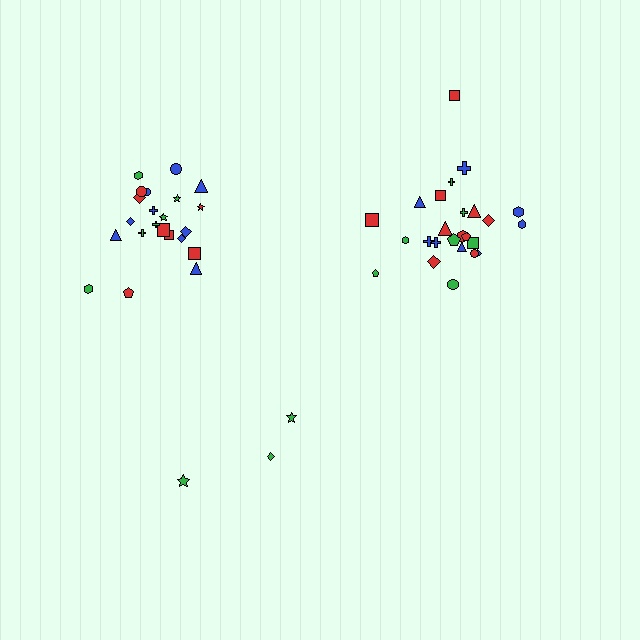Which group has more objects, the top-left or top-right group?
The top-right group.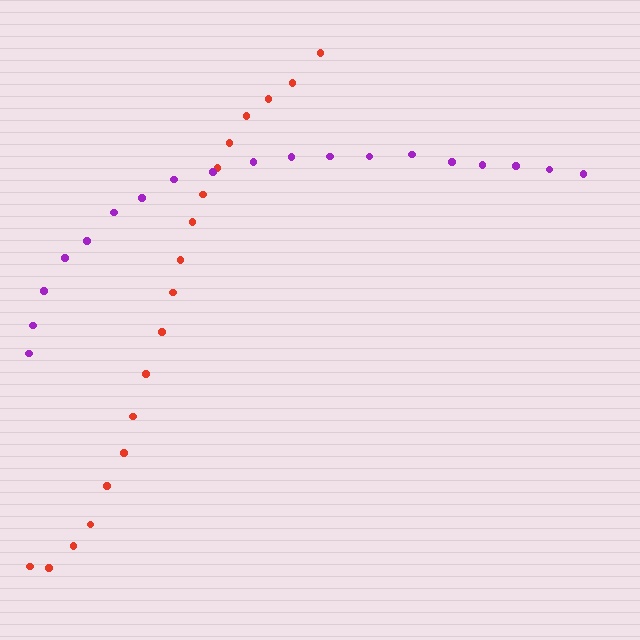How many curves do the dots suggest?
There are 2 distinct paths.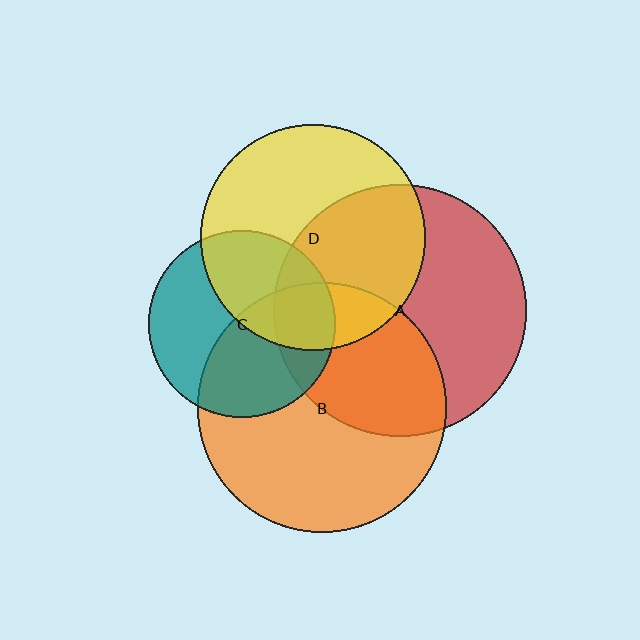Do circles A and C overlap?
Yes.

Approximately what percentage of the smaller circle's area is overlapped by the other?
Approximately 25%.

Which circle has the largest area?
Circle A (red).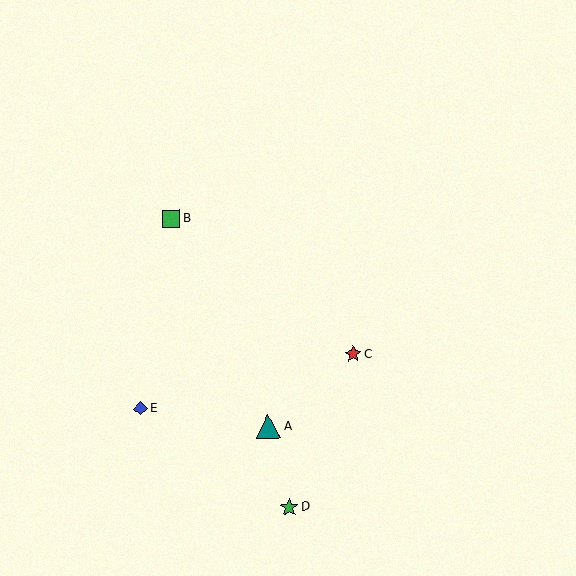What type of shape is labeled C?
Shape C is a red star.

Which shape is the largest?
The teal triangle (labeled A) is the largest.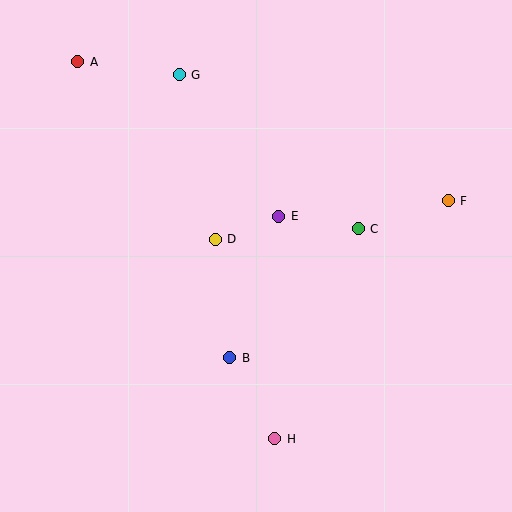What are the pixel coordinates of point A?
Point A is at (78, 62).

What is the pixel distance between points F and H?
The distance between F and H is 295 pixels.